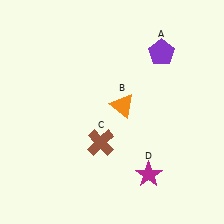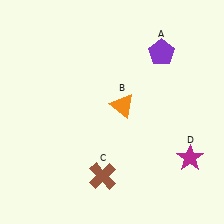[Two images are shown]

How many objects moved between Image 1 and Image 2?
2 objects moved between the two images.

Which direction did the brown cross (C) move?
The brown cross (C) moved down.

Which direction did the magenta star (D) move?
The magenta star (D) moved right.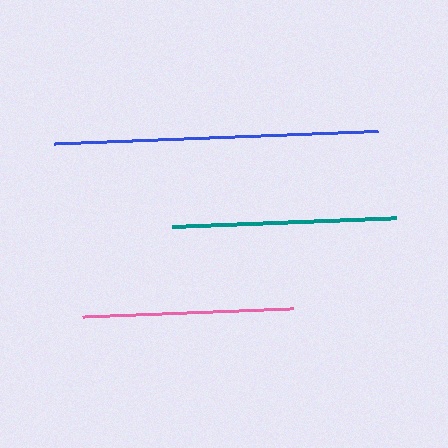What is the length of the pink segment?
The pink segment is approximately 210 pixels long.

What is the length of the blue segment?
The blue segment is approximately 324 pixels long.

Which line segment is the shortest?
The pink line is the shortest at approximately 210 pixels.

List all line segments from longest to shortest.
From longest to shortest: blue, teal, pink.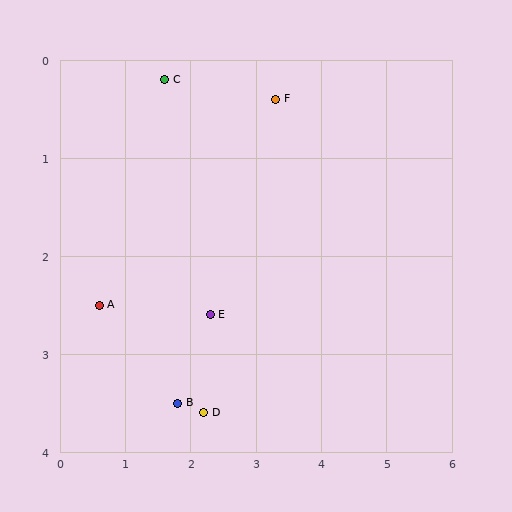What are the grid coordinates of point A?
Point A is at approximately (0.6, 2.5).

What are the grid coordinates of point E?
Point E is at approximately (2.3, 2.6).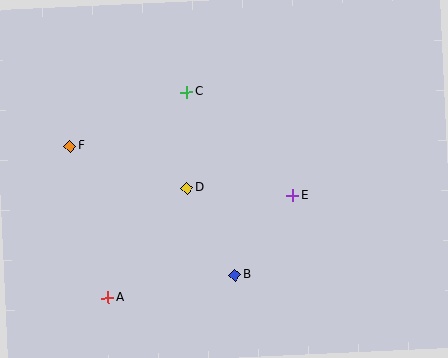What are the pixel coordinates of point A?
Point A is at (108, 298).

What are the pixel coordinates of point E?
Point E is at (293, 196).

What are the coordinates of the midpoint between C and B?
The midpoint between C and B is at (211, 184).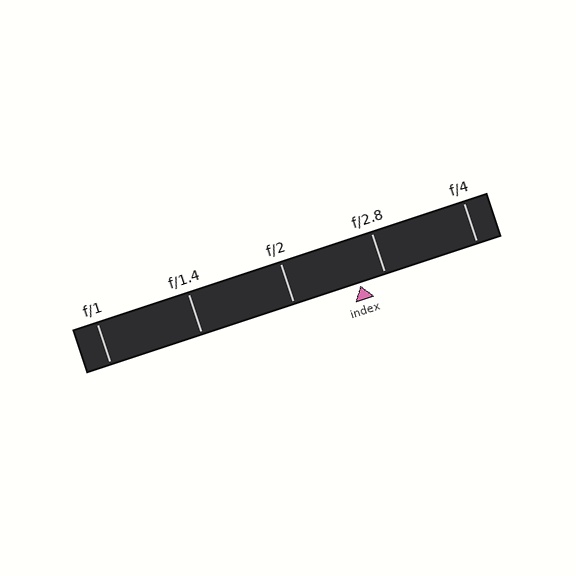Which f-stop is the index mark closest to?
The index mark is closest to f/2.8.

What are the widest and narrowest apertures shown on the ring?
The widest aperture shown is f/1 and the narrowest is f/4.